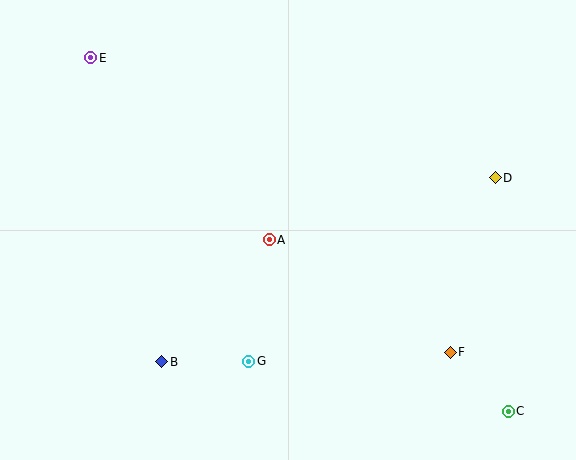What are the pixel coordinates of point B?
Point B is at (162, 362).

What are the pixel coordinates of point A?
Point A is at (269, 240).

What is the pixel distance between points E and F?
The distance between E and F is 465 pixels.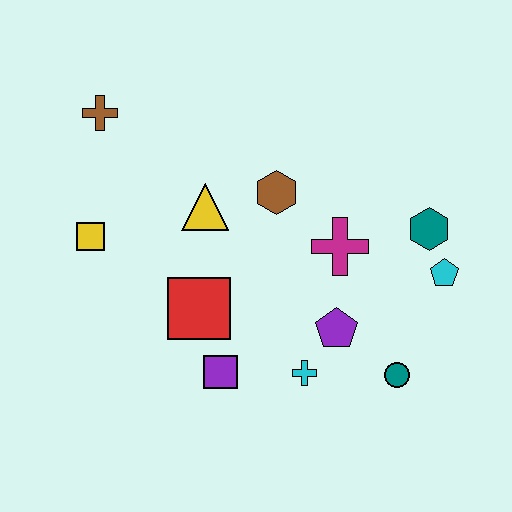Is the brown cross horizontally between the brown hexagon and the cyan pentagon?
No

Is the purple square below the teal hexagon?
Yes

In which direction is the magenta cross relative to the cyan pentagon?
The magenta cross is to the left of the cyan pentagon.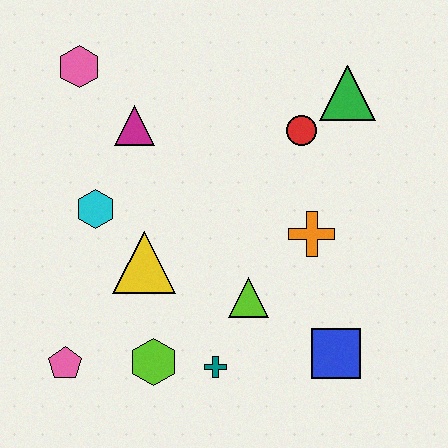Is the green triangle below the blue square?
No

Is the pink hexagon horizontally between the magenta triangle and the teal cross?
No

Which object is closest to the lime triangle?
The teal cross is closest to the lime triangle.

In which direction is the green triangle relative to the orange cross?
The green triangle is above the orange cross.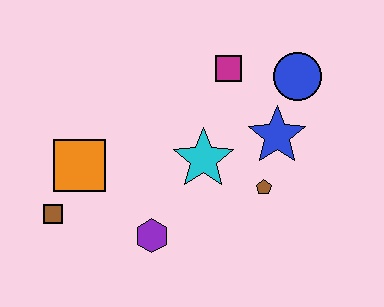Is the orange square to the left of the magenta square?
Yes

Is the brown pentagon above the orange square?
No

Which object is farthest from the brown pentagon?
The brown square is farthest from the brown pentagon.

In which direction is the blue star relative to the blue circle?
The blue star is below the blue circle.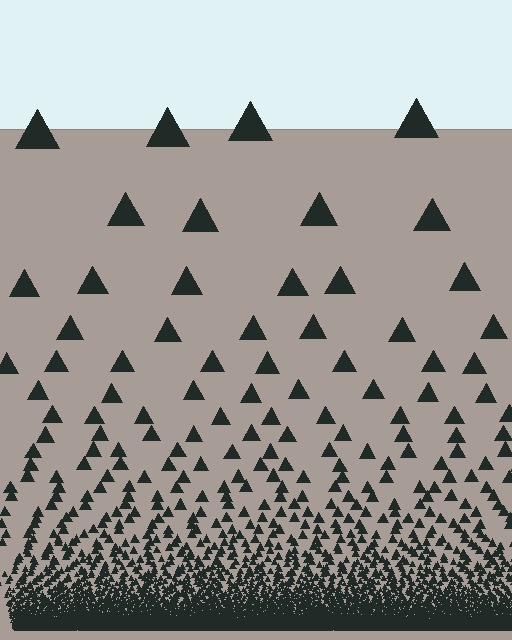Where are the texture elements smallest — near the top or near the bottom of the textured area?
Near the bottom.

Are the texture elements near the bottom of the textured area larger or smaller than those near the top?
Smaller. The gradient is inverted — elements near the bottom are smaller and denser.